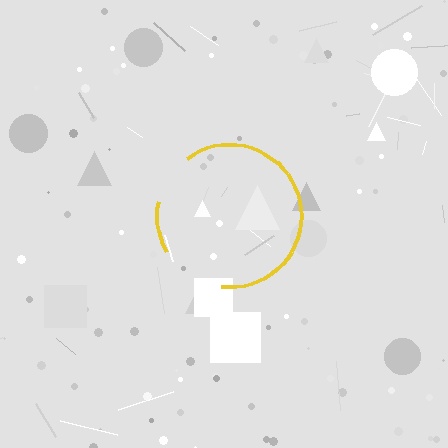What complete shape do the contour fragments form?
The contour fragments form a circle.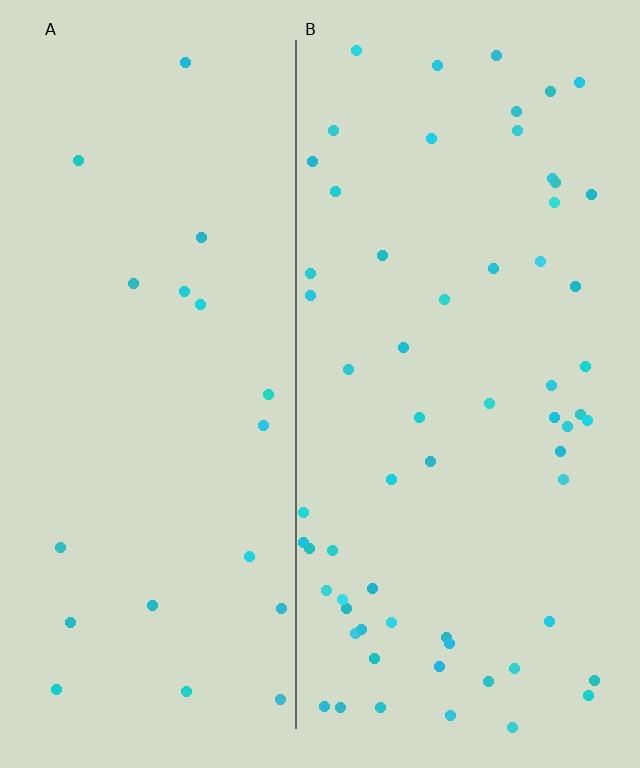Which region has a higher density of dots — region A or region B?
B (the right).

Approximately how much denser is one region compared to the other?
Approximately 3.2× — region B over region A.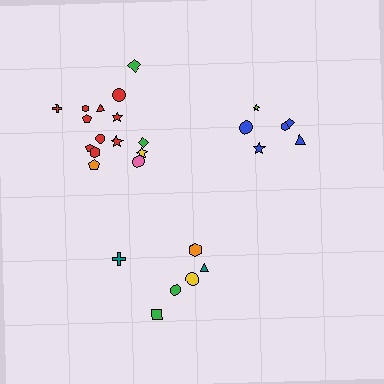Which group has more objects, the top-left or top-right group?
The top-left group.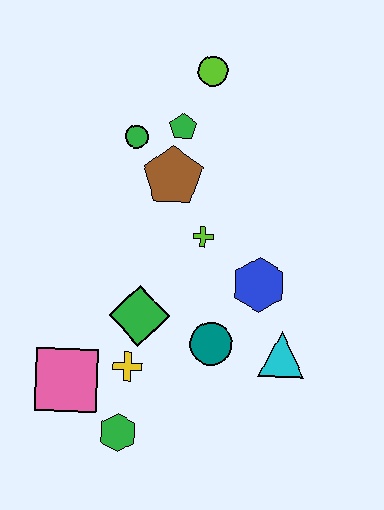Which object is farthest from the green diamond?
The lime circle is farthest from the green diamond.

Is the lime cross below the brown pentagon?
Yes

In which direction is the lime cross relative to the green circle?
The lime cross is below the green circle.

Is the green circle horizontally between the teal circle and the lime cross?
No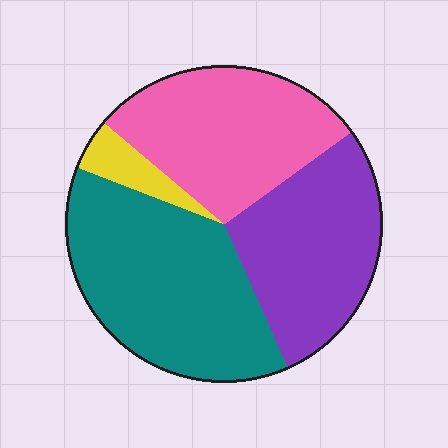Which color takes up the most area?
Teal, at roughly 40%.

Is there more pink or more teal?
Teal.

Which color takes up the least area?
Yellow, at roughly 5%.